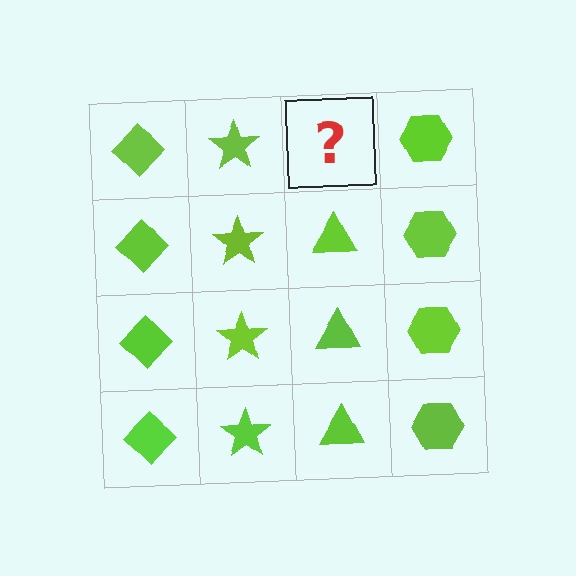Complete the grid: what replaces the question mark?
The question mark should be replaced with a lime triangle.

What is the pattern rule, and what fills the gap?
The rule is that each column has a consistent shape. The gap should be filled with a lime triangle.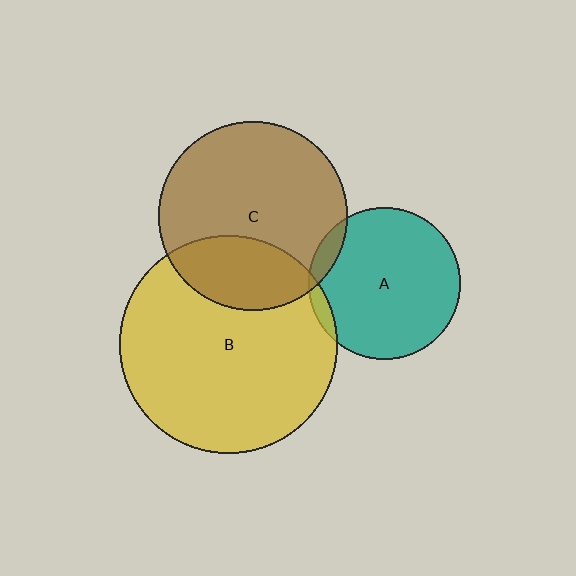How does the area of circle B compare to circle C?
Approximately 1.3 times.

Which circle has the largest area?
Circle B (yellow).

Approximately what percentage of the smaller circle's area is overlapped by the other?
Approximately 5%.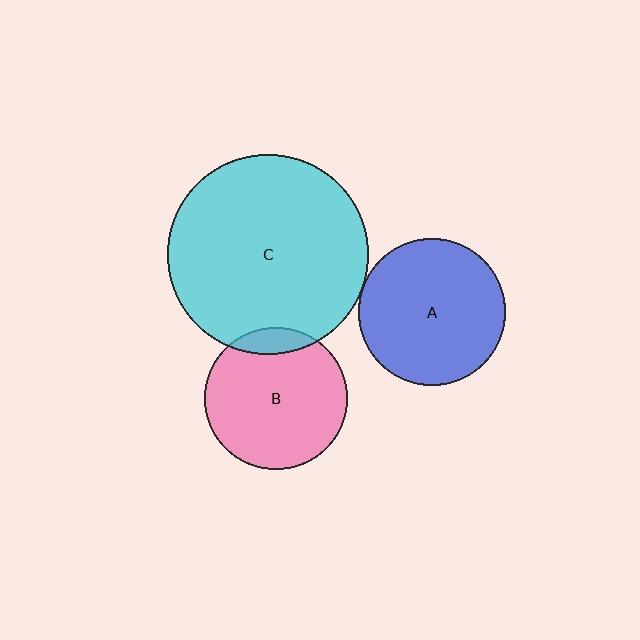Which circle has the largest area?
Circle C (cyan).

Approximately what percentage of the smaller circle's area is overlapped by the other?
Approximately 10%.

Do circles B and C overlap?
Yes.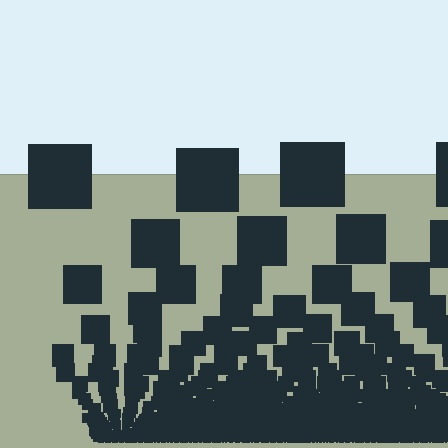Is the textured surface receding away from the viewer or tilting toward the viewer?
The surface appears to tilt toward the viewer. Texture elements get larger and sparser toward the top.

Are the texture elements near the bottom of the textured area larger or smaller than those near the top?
Smaller. The gradient is inverted — elements near the bottom are smaller and denser.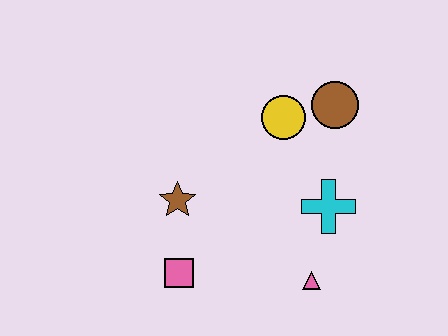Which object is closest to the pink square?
The brown star is closest to the pink square.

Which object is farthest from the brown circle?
The pink square is farthest from the brown circle.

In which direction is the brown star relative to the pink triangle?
The brown star is to the left of the pink triangle.